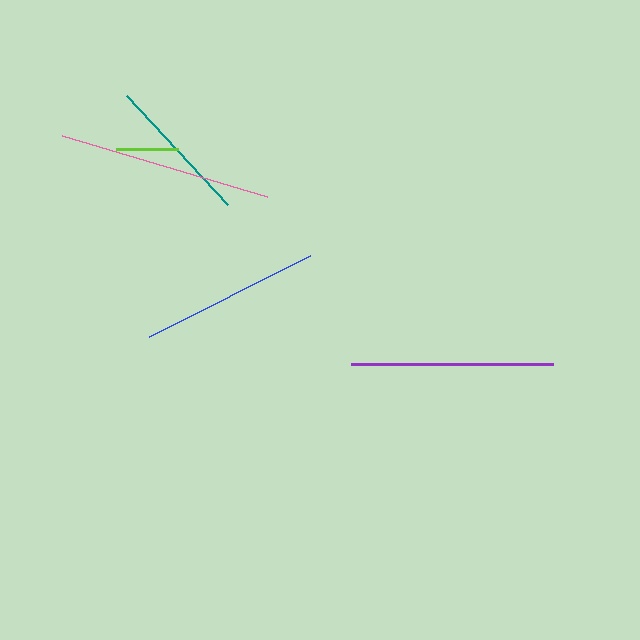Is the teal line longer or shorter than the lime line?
The teal line is longer than the lime line.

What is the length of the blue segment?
The blue segment is approximately 181 pixels long.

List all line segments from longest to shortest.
From longest to shortest: pink, purple, blue, teal, lime.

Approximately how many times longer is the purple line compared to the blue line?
The purple line is approximately 1.1 times the length of the blue line.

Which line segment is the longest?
The pink line is the longest at approximately 214 pixels.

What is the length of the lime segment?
The lime segment is approximately 62 pixels long.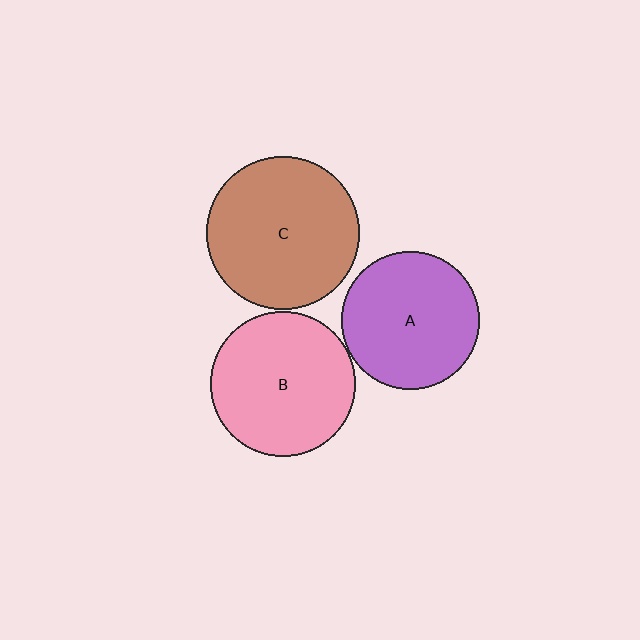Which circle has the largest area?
Circle C (brown).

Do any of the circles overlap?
No, none of the circles overlap.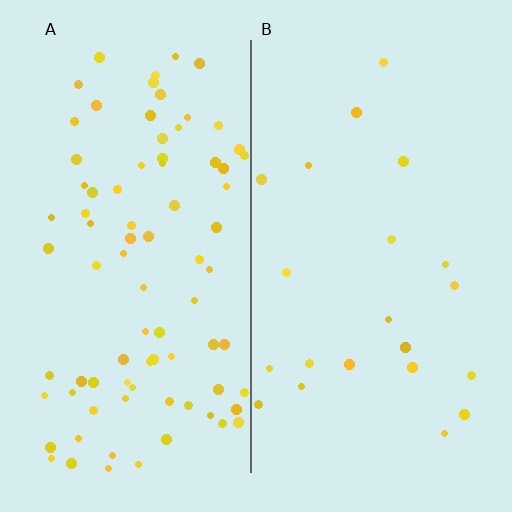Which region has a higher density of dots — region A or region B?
A (the left).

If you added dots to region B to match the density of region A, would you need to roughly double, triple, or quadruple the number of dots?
Approximately quadruple.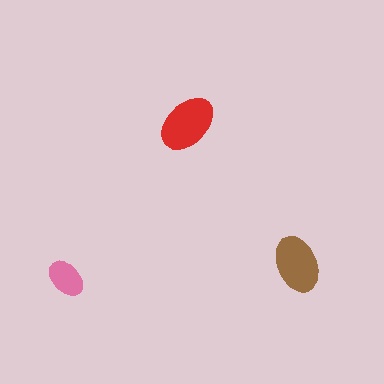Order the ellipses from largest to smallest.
the red one, the brown one, the pink one.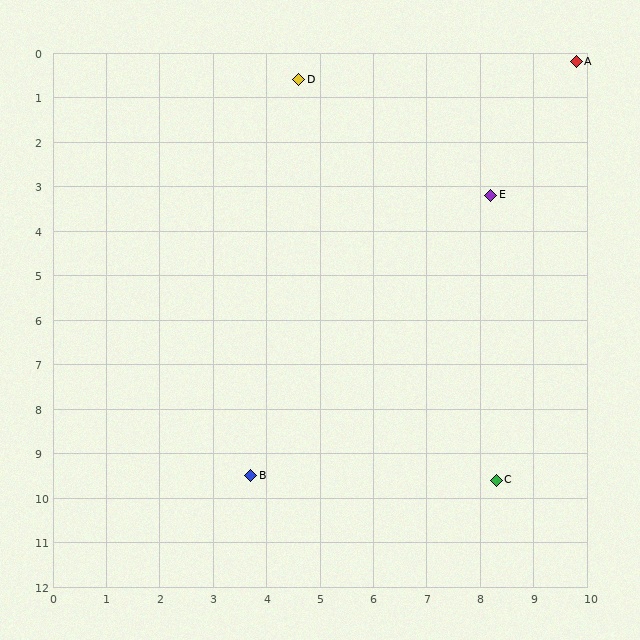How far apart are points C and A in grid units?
Points C and A are about 9.5 grid units apart.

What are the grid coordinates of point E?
Point E is at approximately (8.2, 3.2).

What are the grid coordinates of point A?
Point A is at approximately (9.8, 0.2).